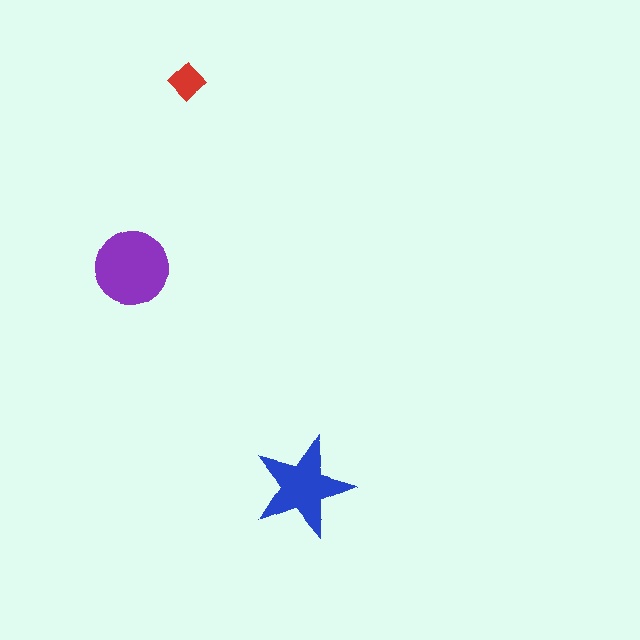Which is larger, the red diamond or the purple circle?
The purple circle.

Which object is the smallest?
The red diamond.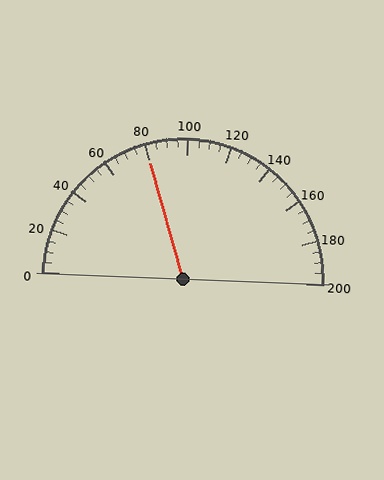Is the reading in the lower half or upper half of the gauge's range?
The reading is in the lower half of the range (0 to 200).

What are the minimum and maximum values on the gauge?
The gauge ranges from 0 to 200.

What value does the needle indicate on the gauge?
The needle indicates approximately 80.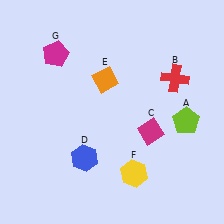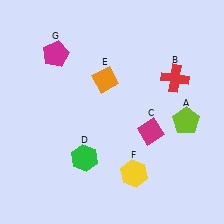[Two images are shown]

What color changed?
The hexagon (D) changed from blue in Image 1 to green in Image 2.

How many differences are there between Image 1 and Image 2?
There is 1 difference between the two images.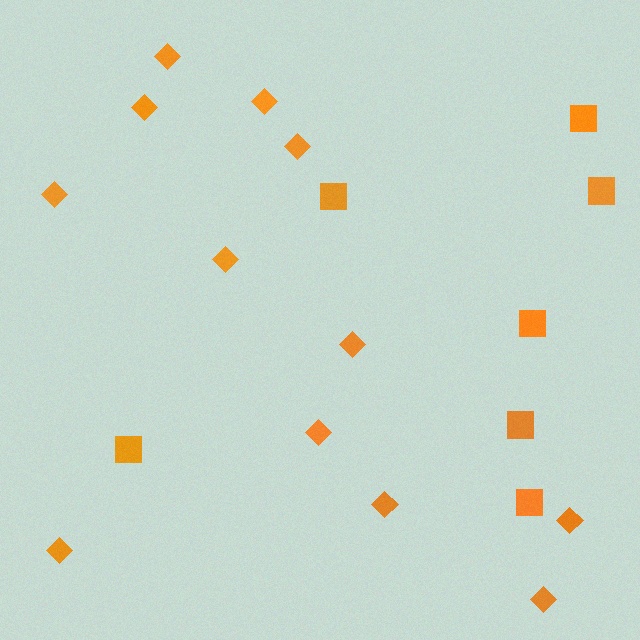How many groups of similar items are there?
There are 2 groups: one group of diamonds (12) and one group of squares (7).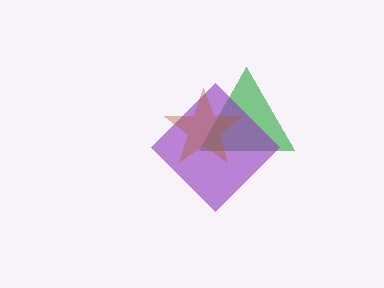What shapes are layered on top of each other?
The layered shapes are: a green triangle, a purple diamond, a brown star.